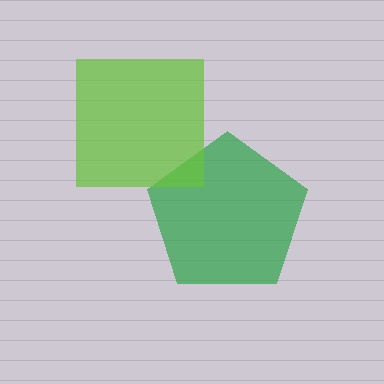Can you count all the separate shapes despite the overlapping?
Yes, there are 2 separate shapes.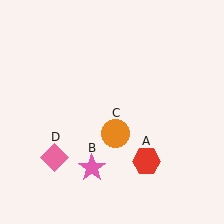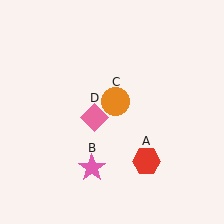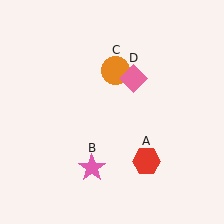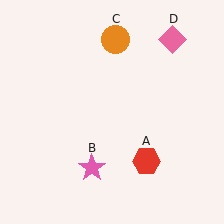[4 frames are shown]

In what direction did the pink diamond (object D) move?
The pink diamond (object D) moved up and to the right.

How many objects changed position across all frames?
2 objects changed position: orange circle (object C), pink diamond (object D).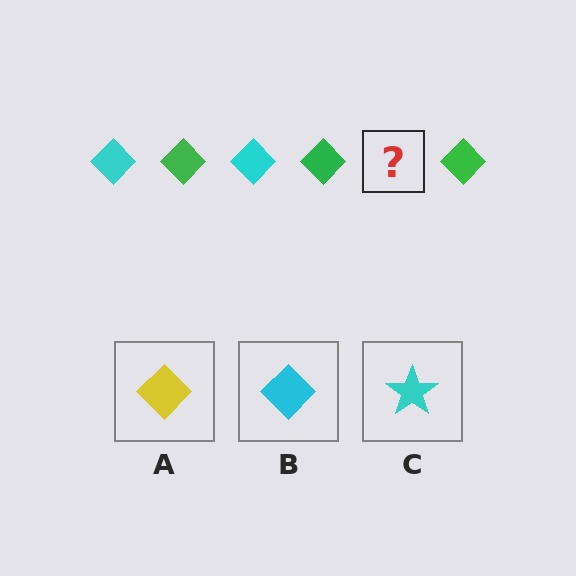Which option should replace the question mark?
Option B.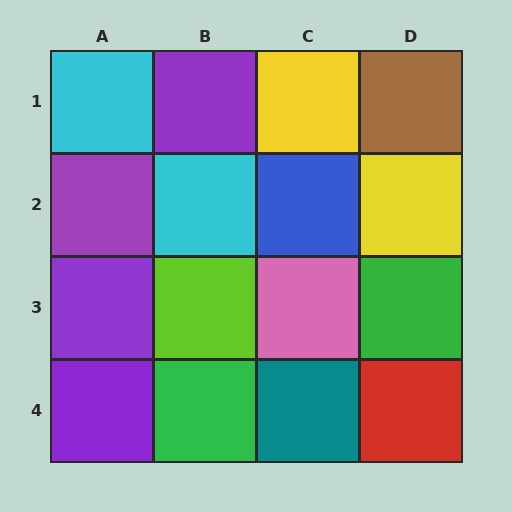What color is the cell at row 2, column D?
Yellow.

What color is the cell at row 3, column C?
Pink.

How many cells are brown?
1 cell is brown.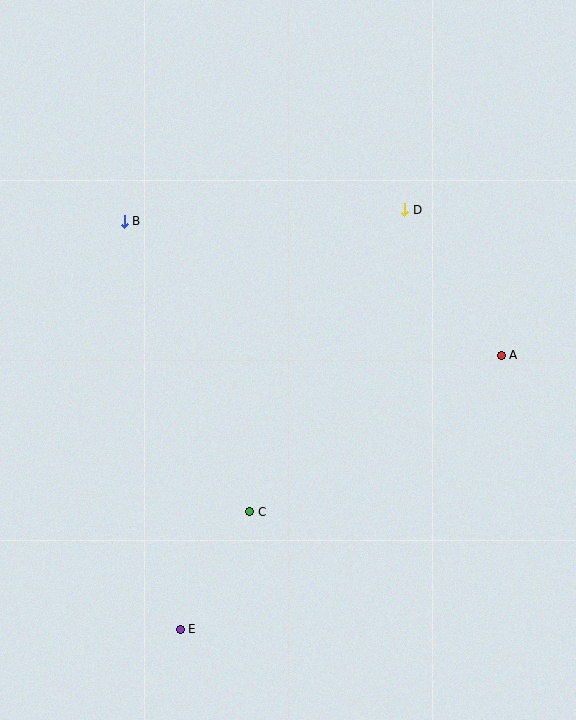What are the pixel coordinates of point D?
Point D is at (405, 210).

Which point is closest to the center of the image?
Point C at (250, 512) is closest to the center.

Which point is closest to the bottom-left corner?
Point E is closest to the bottom-left corner.